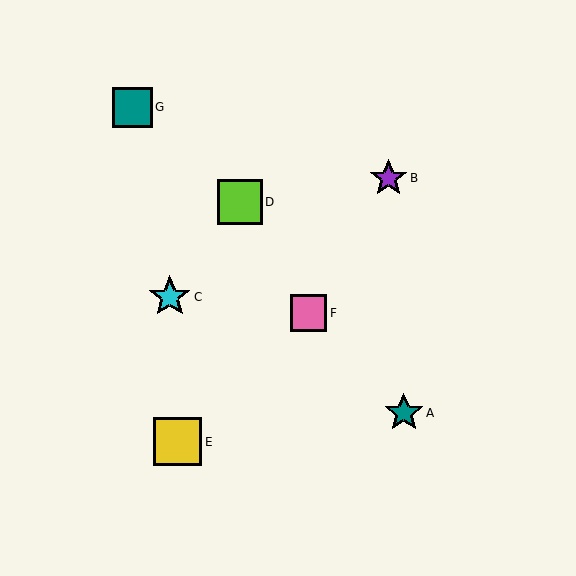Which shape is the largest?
The yellow square (labeled E) is the largest.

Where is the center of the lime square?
The center of the lime square is at (240, 202).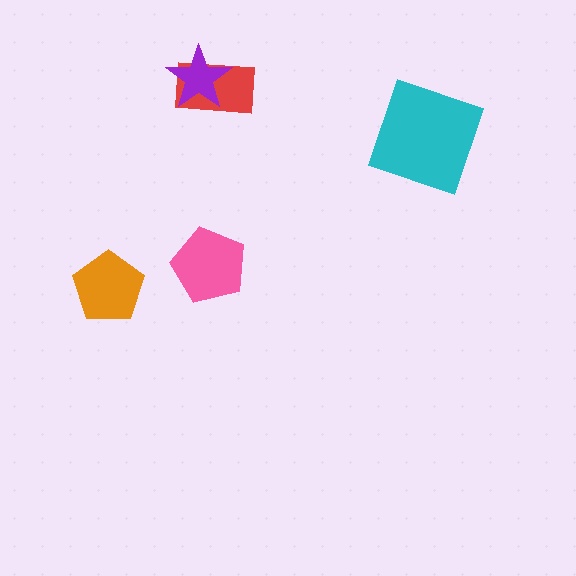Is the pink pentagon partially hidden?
No, no other shape covers it.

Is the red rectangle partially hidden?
Yes, it is partially covered by another shape.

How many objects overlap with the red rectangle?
1 object overlaps with the red rectangle.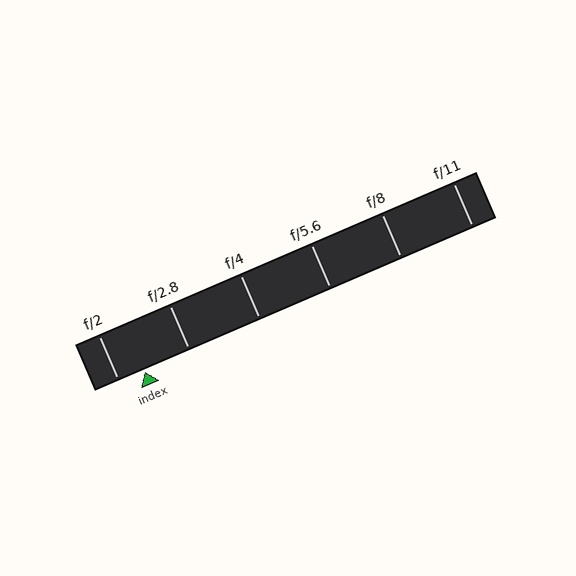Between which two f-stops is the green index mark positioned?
The index mark is between f/2 and f/2.8.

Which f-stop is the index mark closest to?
The index mark is closest to f/2.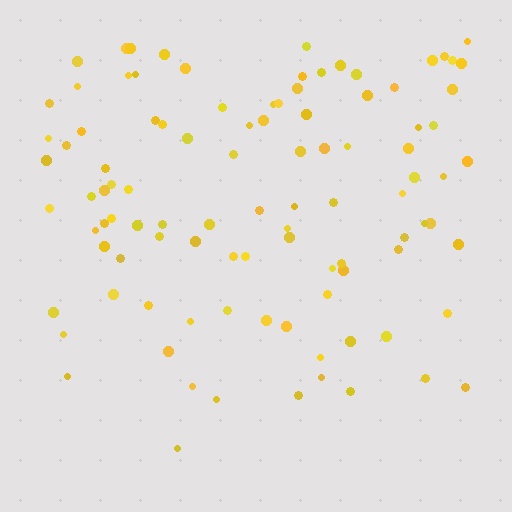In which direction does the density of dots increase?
From bottom to top, with the top side densest.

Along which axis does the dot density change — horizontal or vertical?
Vertical.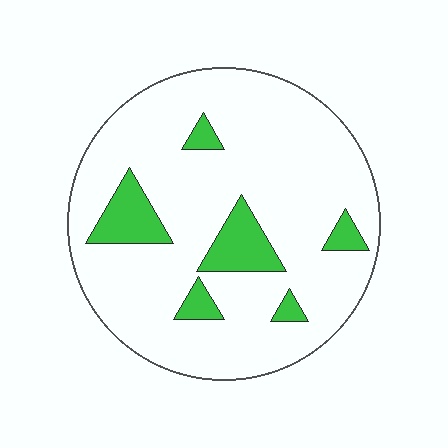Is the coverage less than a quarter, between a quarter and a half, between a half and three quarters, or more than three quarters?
Less than a quarter.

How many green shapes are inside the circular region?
6.